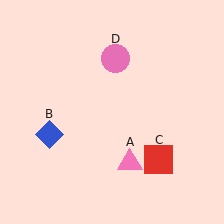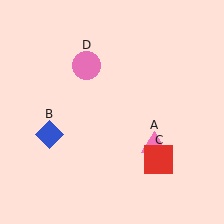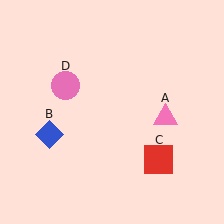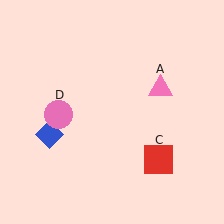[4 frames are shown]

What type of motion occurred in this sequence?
The pink triangle (object A), pink circle (object D) rotated counterclockwise around the center of the scene.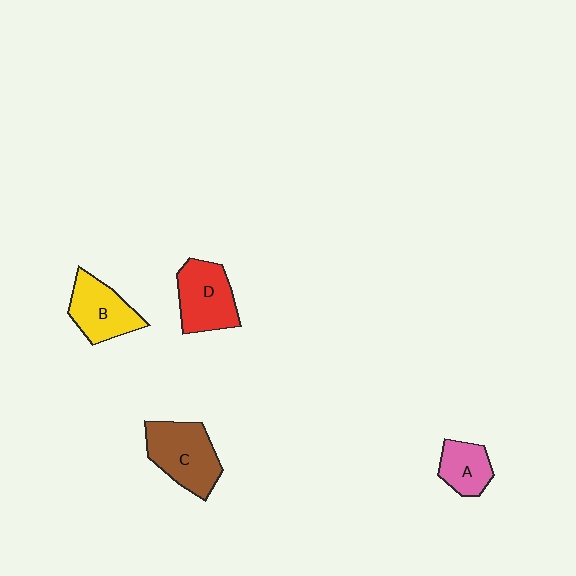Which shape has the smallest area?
Shape A (pink).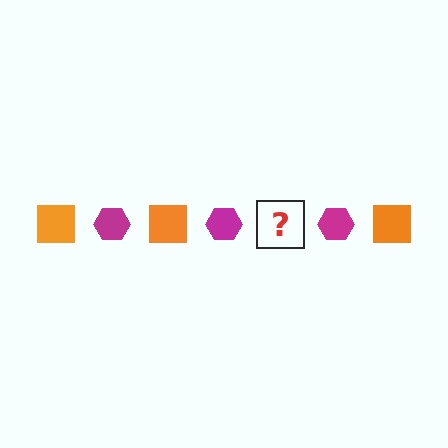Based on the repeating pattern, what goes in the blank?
The blank should be an orange square.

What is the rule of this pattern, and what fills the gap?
The rule is that the pattern alternates between orange square and magenta hexagon. The gap should be filled with an orange square.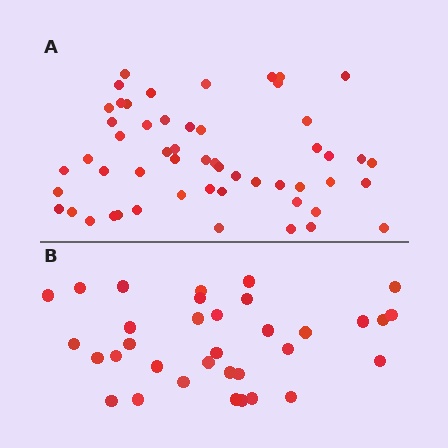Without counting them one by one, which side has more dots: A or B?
Region A (the top region) has more dots.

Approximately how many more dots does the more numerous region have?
Region A has approximately 20 more dots than region B.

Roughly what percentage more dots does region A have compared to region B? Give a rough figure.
About 60% more.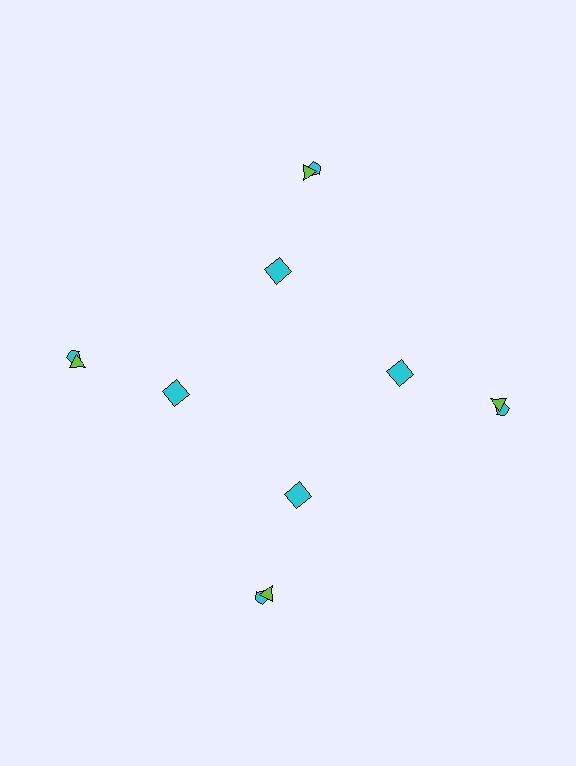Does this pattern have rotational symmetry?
Yes, this pattern has 4-fold rotational symmetry. It looks the same after rotating 90 degrees around the center.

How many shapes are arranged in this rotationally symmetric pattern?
There are 12 shapes, arranged in 4 groups of 3.